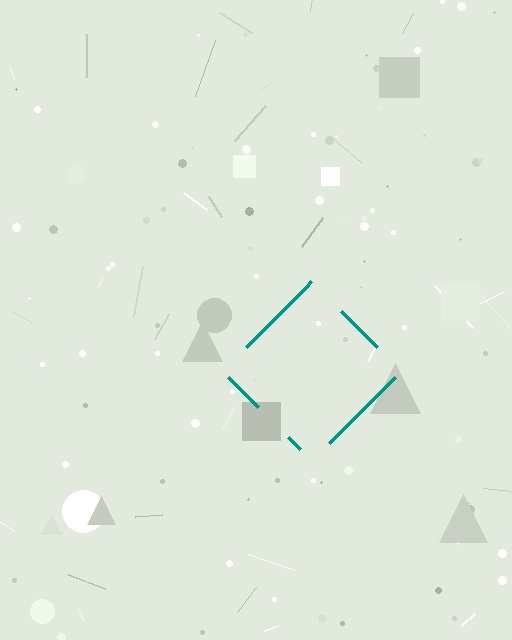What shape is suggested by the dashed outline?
The dashed outline suggests a diamond.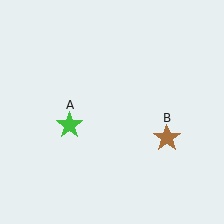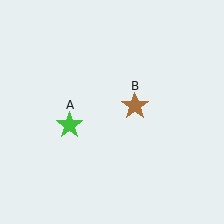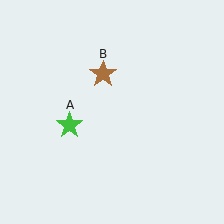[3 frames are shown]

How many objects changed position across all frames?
1 object changed position: brown star (object B).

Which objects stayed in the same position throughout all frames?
Green star (object A) remained stationary.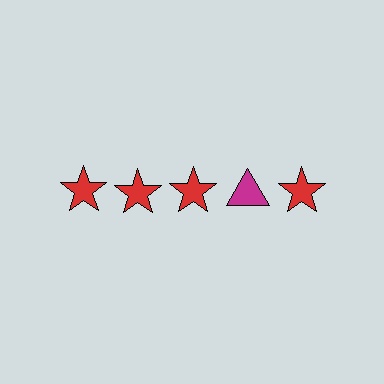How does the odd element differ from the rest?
It differs in both color (magenta instead of red) and shape (triangle instead of star).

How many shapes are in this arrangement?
There are 5 shapes arranged in a grid pattern.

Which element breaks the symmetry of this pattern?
The magenta triangle in the top row, second from right column breaks the symmetry. All other shapes are red stars.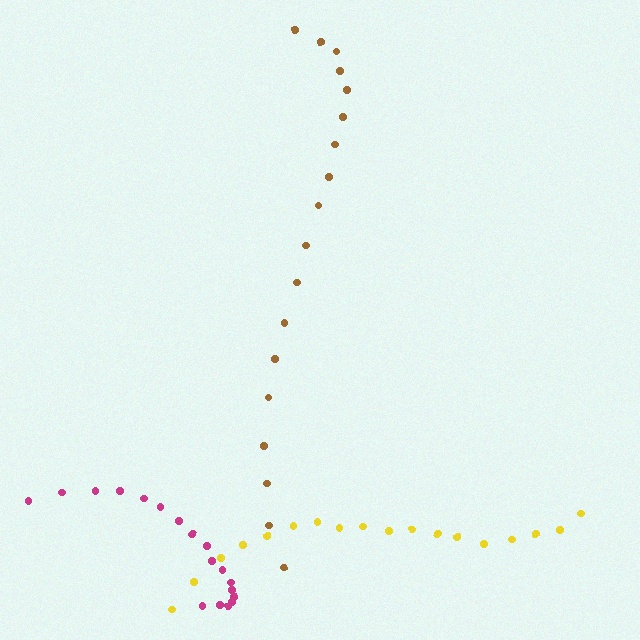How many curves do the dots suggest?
There are 3 distinct paths.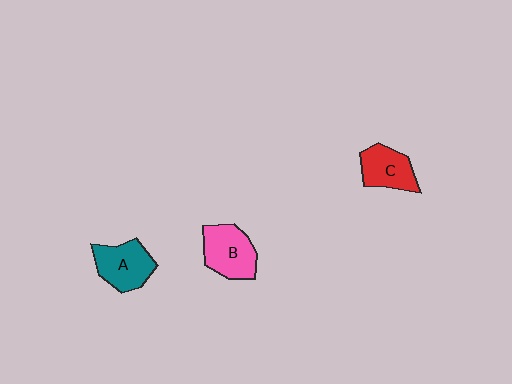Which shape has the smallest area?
Shape C (red).